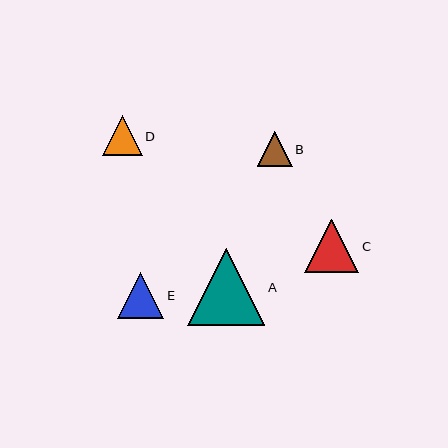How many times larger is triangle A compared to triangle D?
Triangle A is approximately 1.9 times the size of triangle D.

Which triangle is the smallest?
Triangle B is the smallest with a size of approximately 35 pixels.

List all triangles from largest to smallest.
From largest to smallest: A, C, E, D, B.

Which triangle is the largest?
Triangle A is the largest with a size of approximately 78 pixels.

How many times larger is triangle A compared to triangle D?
Triangle A is approximately 1.9 times the size of triangle D.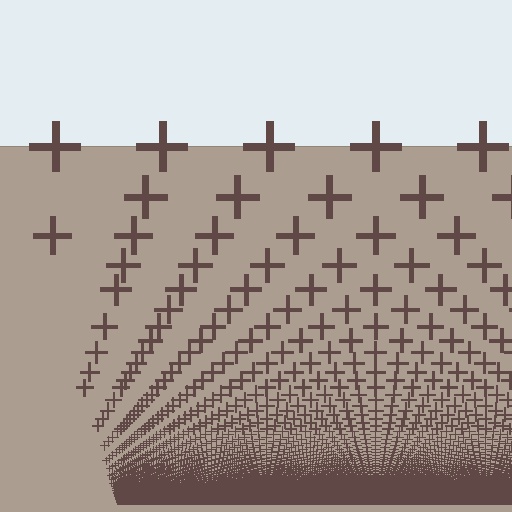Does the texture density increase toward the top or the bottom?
Density increases toward the bottom.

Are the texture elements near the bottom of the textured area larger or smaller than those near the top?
Smaller. The gradient is inverted — elements near the bottom are smaller and denser.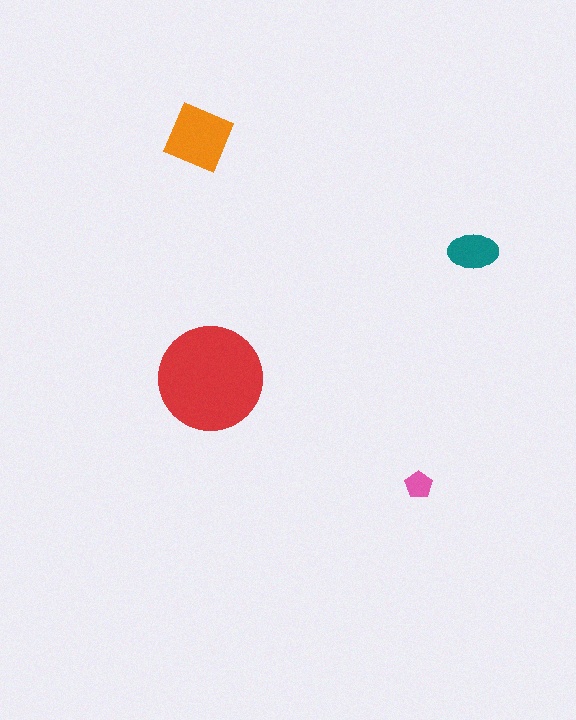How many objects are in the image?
There are 4 objects in the image.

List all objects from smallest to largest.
The pink pentagon, the teal ellipse, the orange diamond, the red circle.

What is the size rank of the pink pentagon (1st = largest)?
4th.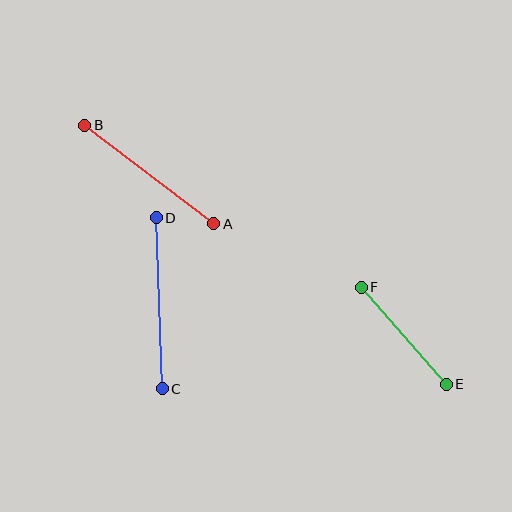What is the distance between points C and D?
The distance is approximately 171 pixels.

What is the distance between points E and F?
The distance is approximately 129 pixels.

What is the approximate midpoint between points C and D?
The midpoint is at approximately (159, 303) pixels.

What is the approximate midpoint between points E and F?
The midpoint is at approximately (404, 336) pixels.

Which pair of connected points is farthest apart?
Points C and D are farthest apart.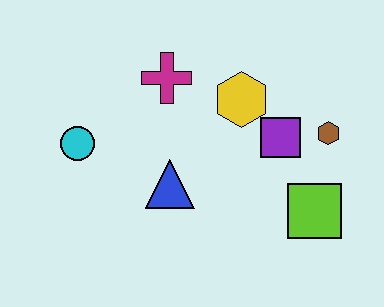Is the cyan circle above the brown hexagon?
No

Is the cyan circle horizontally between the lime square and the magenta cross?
No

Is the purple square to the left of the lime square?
Yes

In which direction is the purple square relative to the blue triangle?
The purple square is to the right of the blue triangle.